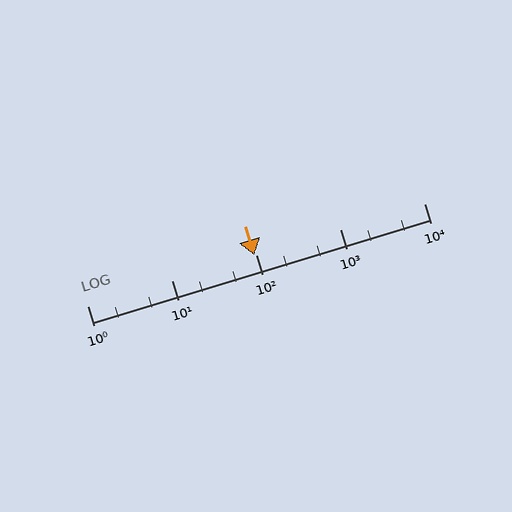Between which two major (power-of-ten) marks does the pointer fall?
The pointer is between 10 and 100.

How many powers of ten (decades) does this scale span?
The scale spans 4 decades, from 1 to 10000.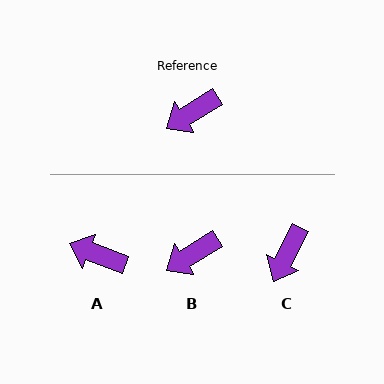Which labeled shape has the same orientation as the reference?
B.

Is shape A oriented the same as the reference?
No, it is off by about 53 degrees.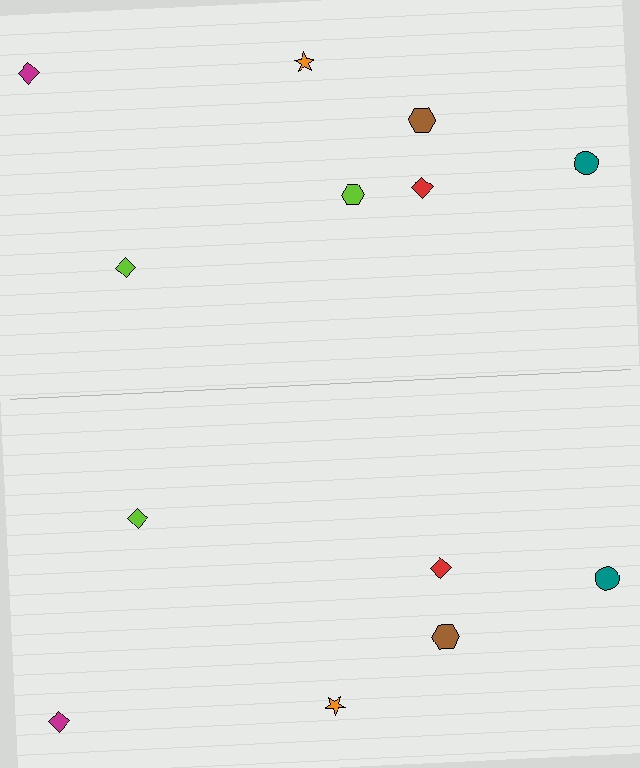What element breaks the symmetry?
A lime hexagon is missing from the bottom side.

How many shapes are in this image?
There are 13 shapes in this image.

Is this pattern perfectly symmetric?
No, the pattern is not perfectly symmetric. A lime hexagon is missing from the bottom side.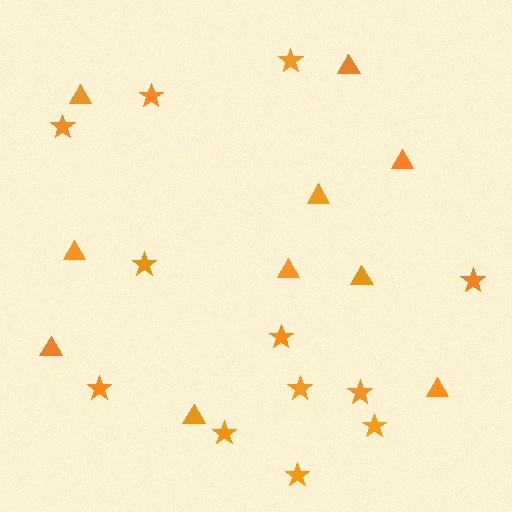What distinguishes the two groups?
There are 2 groups: one group of stars (12) and one group of triangles (10).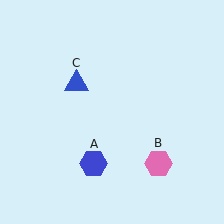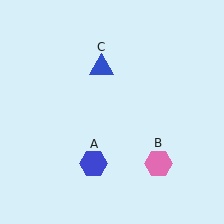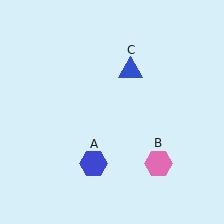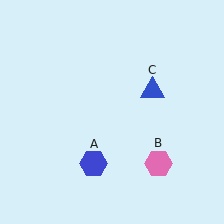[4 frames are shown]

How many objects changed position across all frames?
1 object changed position: blue triangle (object C).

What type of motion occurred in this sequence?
The blue triangle (object C) rotated clockwise around the center of the scene.